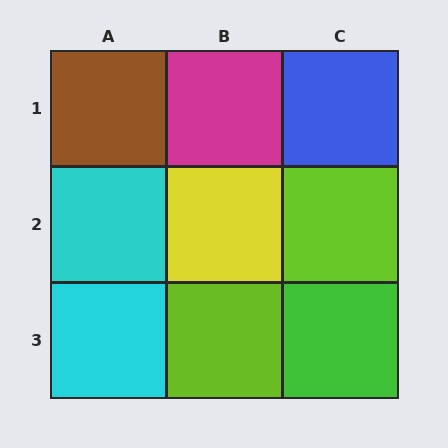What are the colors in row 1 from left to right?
Brown, magenta, blue.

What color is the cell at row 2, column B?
Yellow.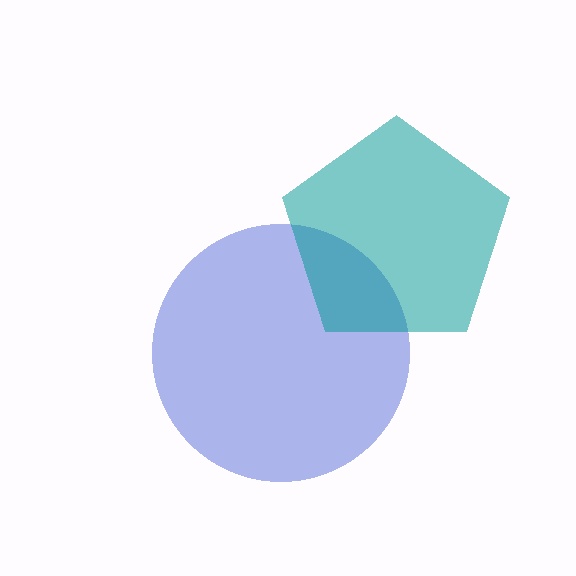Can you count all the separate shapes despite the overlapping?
Yes, there are 2 separate shapes.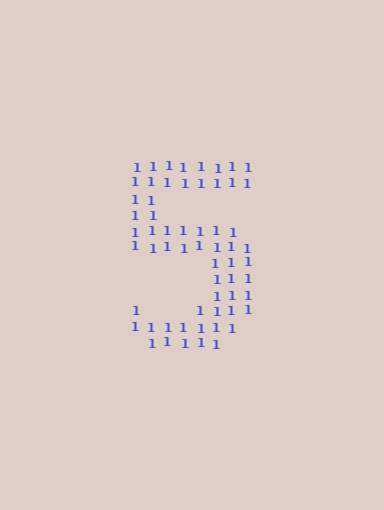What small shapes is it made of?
It is made of small digit 1's.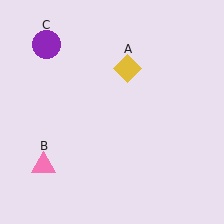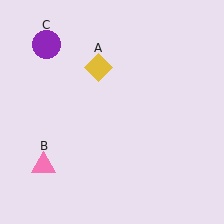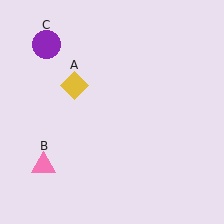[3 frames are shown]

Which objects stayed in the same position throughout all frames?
Pink triangle (object B) and purple circle (object C) remained stationary.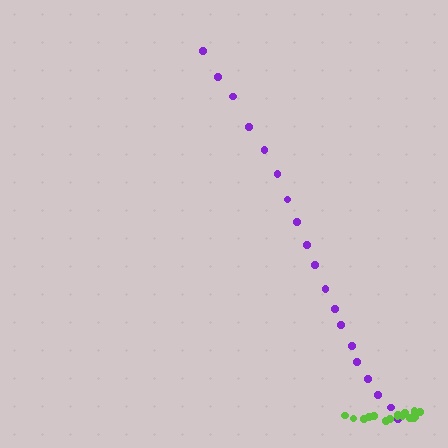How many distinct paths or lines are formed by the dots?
There are 2 distinct paths.